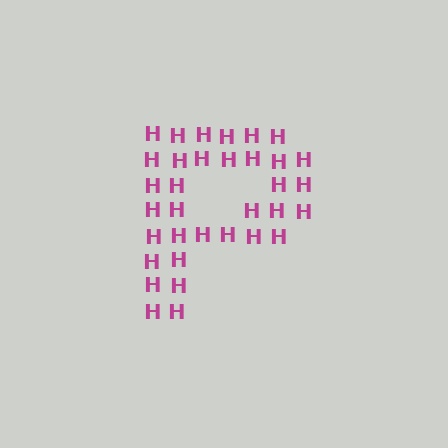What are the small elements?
The small elements are letter H's.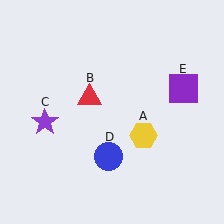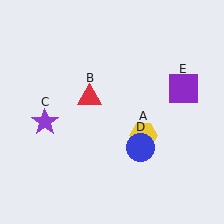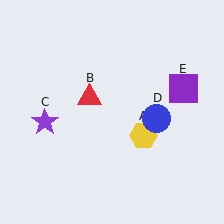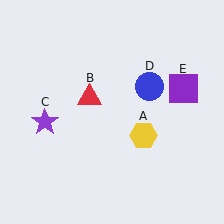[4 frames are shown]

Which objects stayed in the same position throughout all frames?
Yellow hexagon (object A) and red triangle (object B) and purple star (object C) and purple square (object E) remained stationary.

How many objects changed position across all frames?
1 object changed position: blue circle (object D).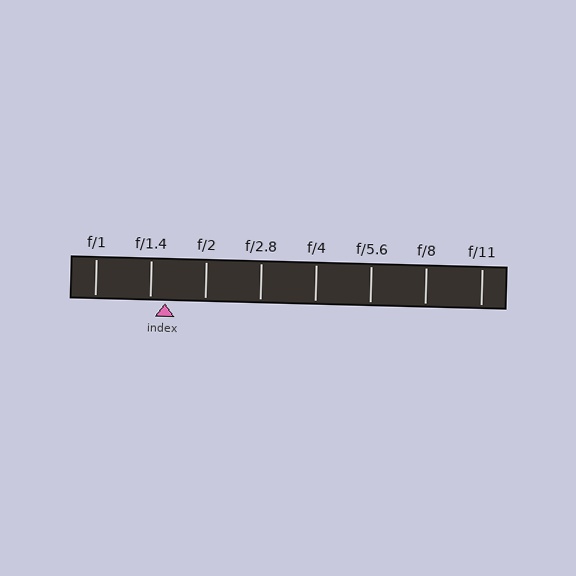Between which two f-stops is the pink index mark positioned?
The index mark is between f/1.4 and f/2.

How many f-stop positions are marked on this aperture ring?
There are 8 f-stop positions marked.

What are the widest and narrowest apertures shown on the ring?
The widest aperture shown is f/1 and the narrowest is f/11.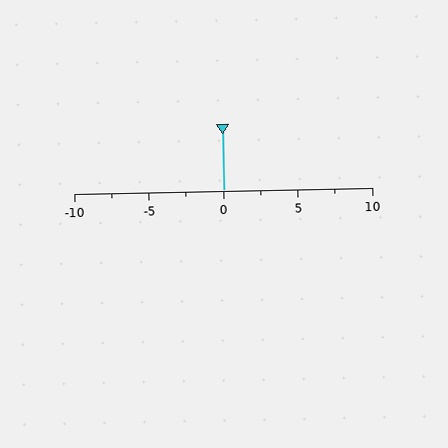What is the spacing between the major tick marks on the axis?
The major ticks are spaced 5 apart.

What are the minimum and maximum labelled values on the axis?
The axis runs from -10 to 10.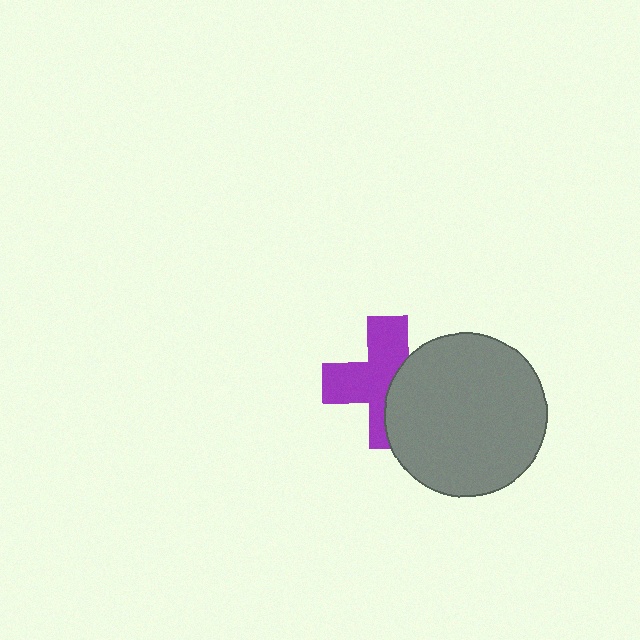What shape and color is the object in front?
The object in front is a gray circle.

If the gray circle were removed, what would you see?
You would see the complete purple cross.